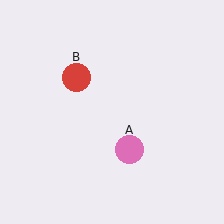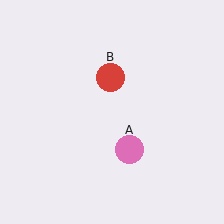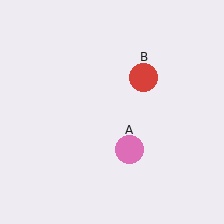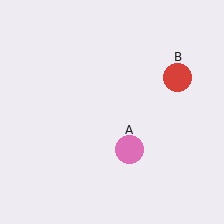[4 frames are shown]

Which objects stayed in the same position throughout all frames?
Pink circle (object A) remained stationary.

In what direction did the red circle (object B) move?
The red circle (object B) moved right.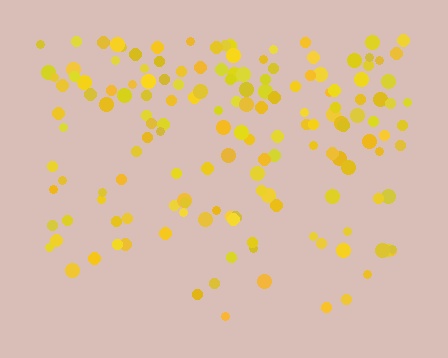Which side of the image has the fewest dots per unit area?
The bottom.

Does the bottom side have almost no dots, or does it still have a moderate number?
Still a moderate number, just noticeably fewer than the top.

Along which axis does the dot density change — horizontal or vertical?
Vertical.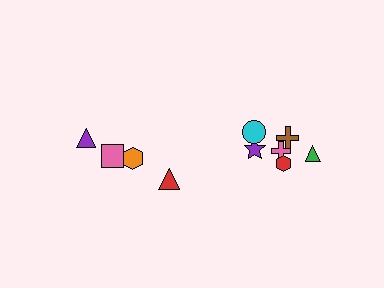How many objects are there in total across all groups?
There are 10 objects.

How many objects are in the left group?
There are 4 objects.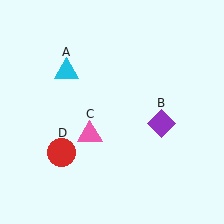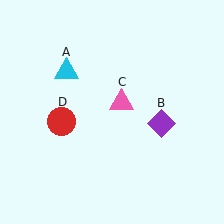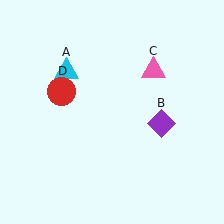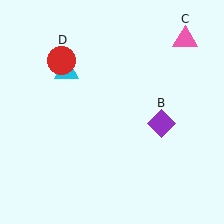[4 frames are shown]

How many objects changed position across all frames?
2 objects changed position: pink triangle (object C), red circle (object D).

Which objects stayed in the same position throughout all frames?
Cyan triangle (object A) and purple diamond (object B) remained stationary.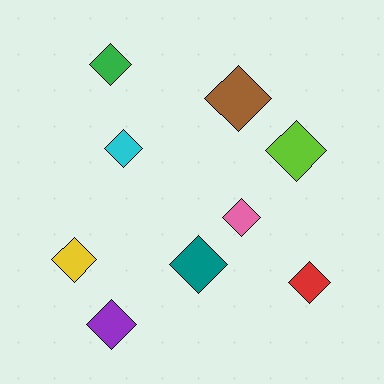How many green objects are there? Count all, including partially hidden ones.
There is 1 green object.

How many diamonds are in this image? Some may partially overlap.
There are 9 diamonds.